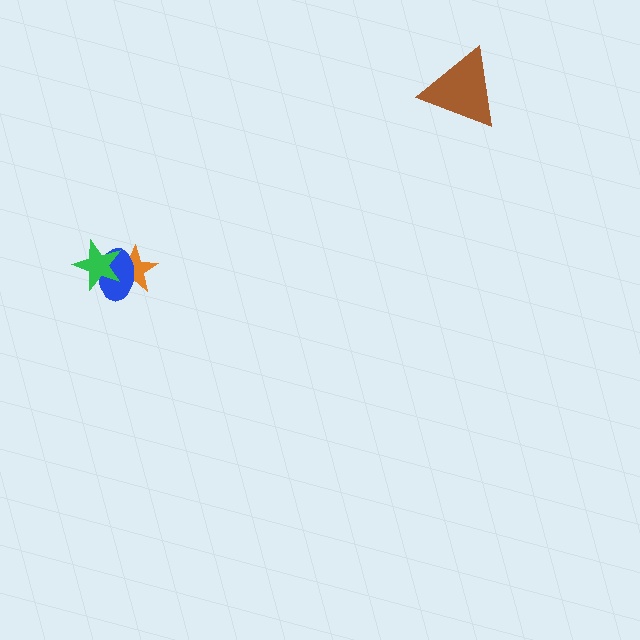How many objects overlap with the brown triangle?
0 objects overlap with the brown triangle.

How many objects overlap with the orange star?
2 objects overlap with the orange star.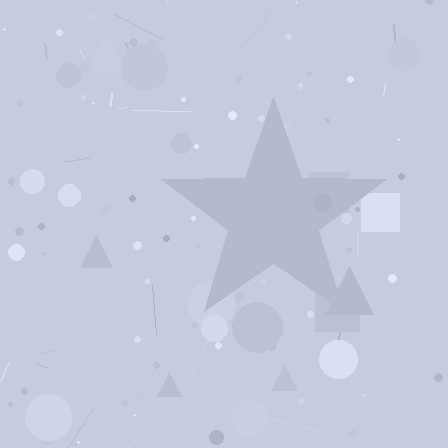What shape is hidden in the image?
A star is hidden in the image.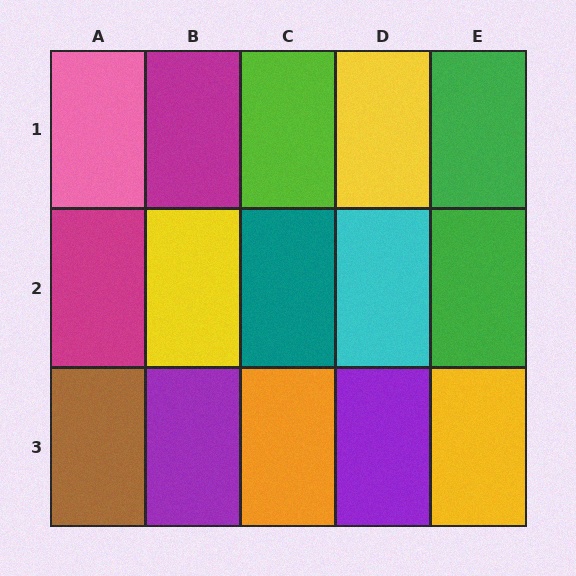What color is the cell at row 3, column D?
Purple.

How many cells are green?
2 cells are green.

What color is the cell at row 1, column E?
Green.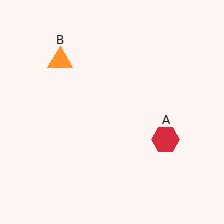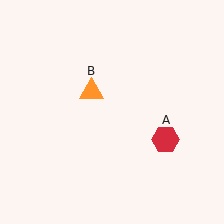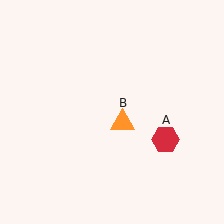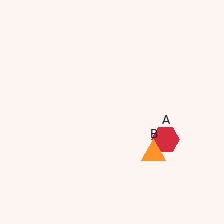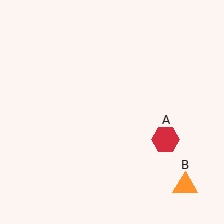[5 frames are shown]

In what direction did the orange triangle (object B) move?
The orange triangle (object B) moved down and to the right.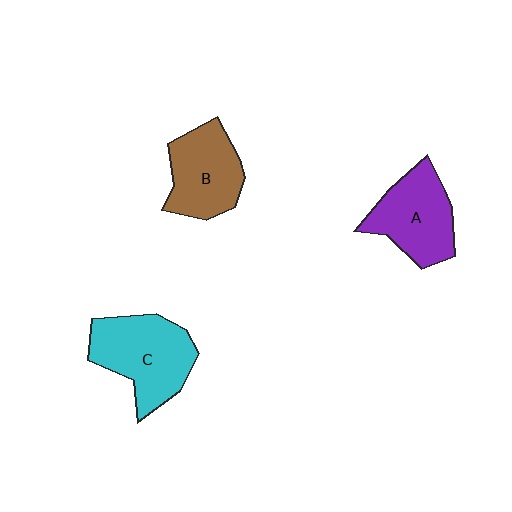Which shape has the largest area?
Shape C (cyan).